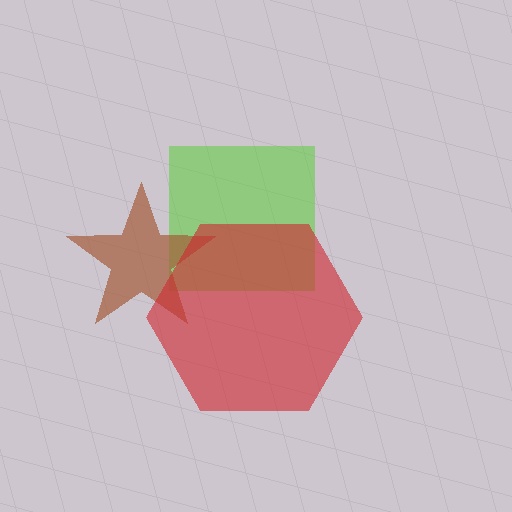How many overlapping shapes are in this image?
There are 3 overlapping shapes in the image.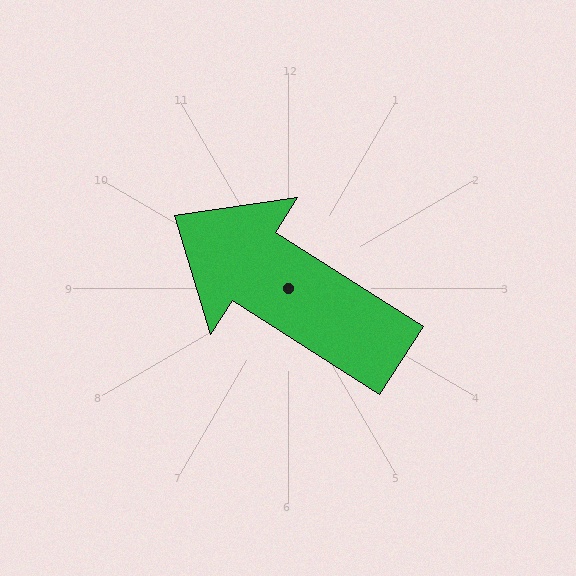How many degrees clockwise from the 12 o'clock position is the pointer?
Approximately 303 degrees.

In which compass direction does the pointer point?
Northwest.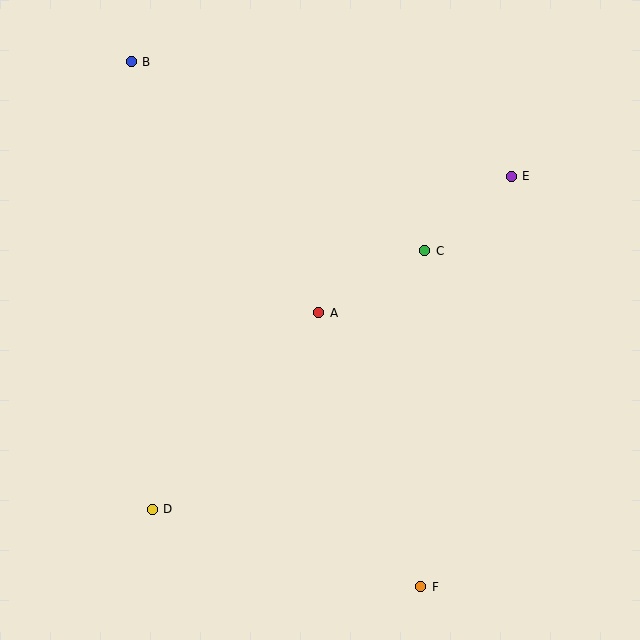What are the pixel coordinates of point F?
Point F is at (421, 587).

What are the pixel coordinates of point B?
Point B is at (131, 62).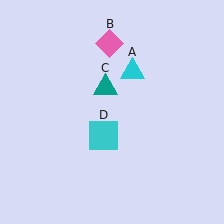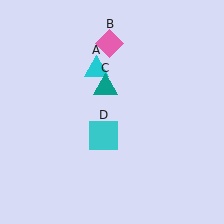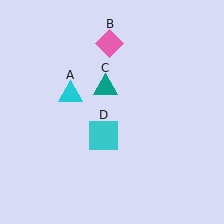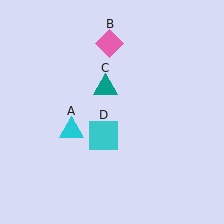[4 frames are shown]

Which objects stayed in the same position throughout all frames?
Pink diamond (object B) and teal triangle (object C) and cyan square (object D) remained stationary.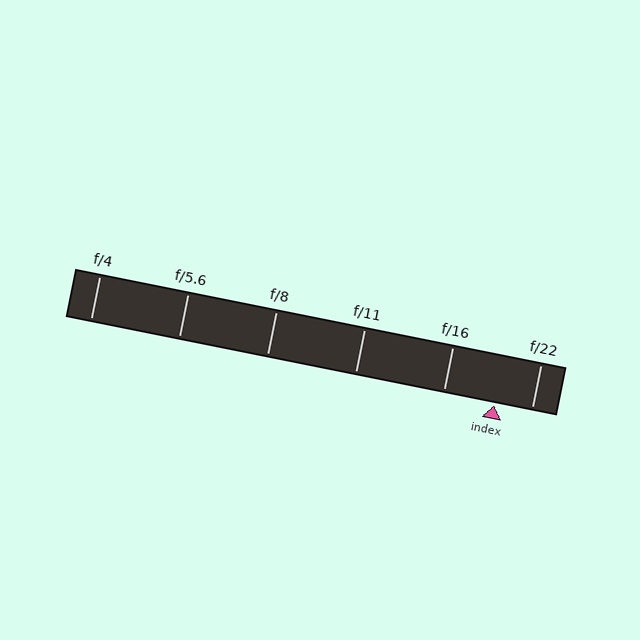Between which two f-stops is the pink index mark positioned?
The index mark is between f/16 and f/22.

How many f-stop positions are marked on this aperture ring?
There are 6 f-stop positions marked.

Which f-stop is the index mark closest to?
The index mark is closest to f/22.